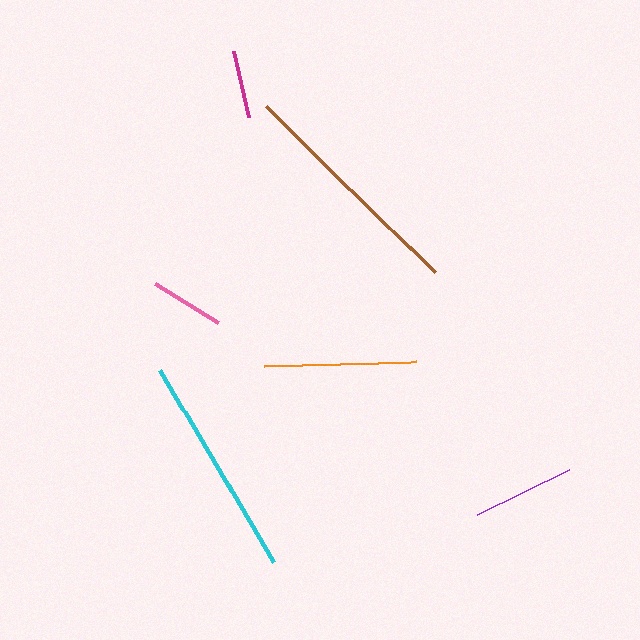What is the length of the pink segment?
The pink segment is approximately 74 pixels long.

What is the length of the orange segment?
The orange segment is approximately 153 pixels long.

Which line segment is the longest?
The brown line is the longest at approximately 237 pixels.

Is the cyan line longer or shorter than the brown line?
The brown line is longer than the cyan line.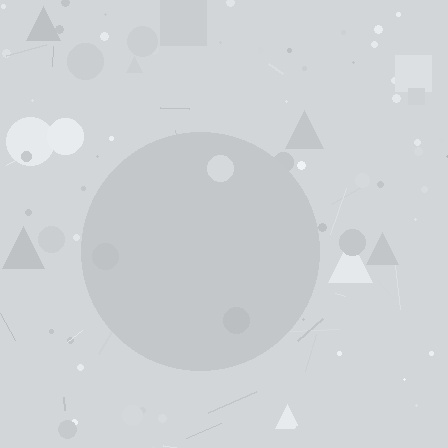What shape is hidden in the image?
A circle is hidden in the image.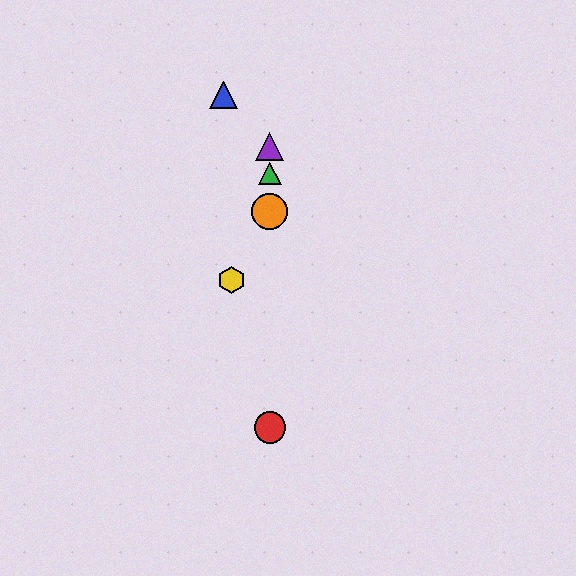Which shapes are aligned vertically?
The red circle, the green triangle, the purple triangle, the orange circle are aligned vertically.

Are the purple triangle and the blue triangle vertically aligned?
No, the purple triangle is at x≈270 and the blue triangle is at x≈223.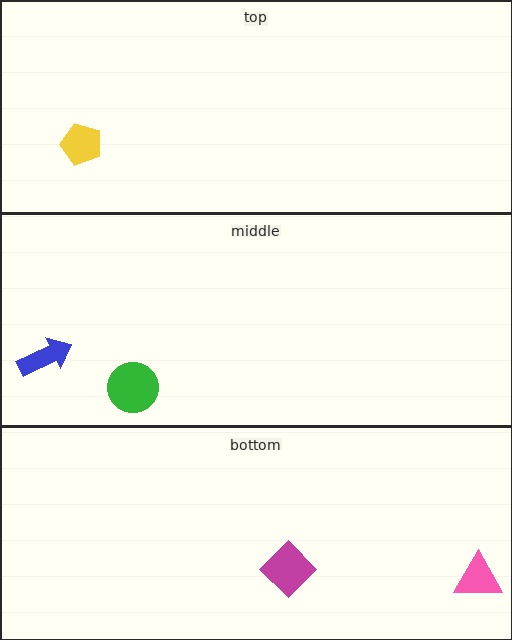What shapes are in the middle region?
The green circle, the blue arrow.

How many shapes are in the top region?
1.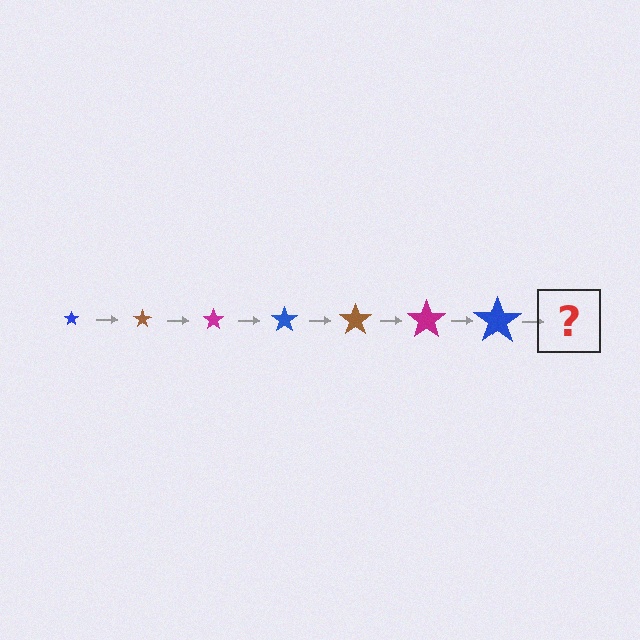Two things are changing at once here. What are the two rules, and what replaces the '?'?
The two rules are that the star grows larger each step and the color cycles through blue, brown, and magenta. The '?' should be a brown star, larger than the previous one.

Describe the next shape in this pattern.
It should be a brown star, larger than the previous one.